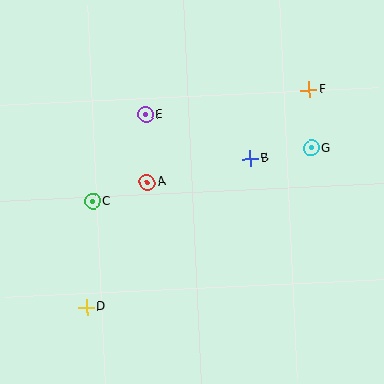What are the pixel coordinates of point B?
Point B is at (250, 158).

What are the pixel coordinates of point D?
Point D is at (87, 307).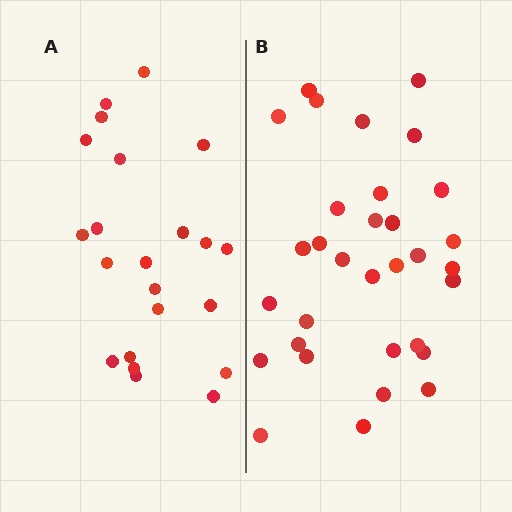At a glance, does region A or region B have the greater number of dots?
Region B (the right region) has more dots.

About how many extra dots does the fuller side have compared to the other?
Region B has roughly 10 or so more dots than region A.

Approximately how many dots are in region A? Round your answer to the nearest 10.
About 20 dots. (The exact count is 22, which rounds to 20.)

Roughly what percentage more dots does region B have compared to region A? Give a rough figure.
About 45% more.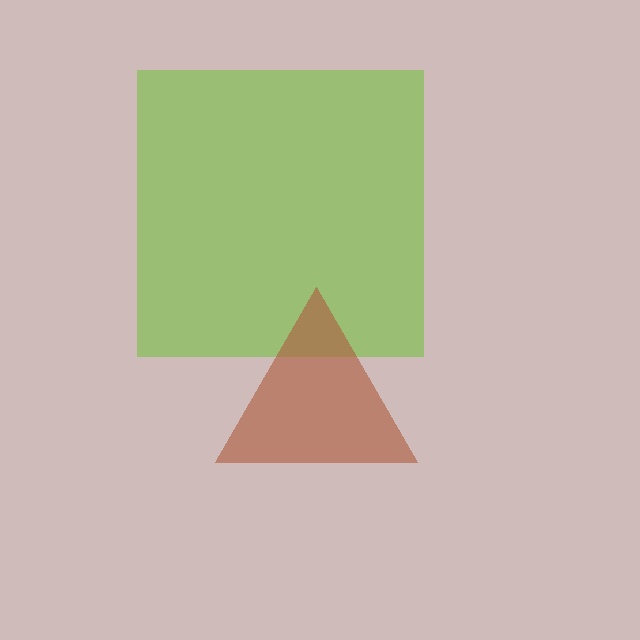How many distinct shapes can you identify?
There are 2 distinct shapes: a lime square, a brown triangle.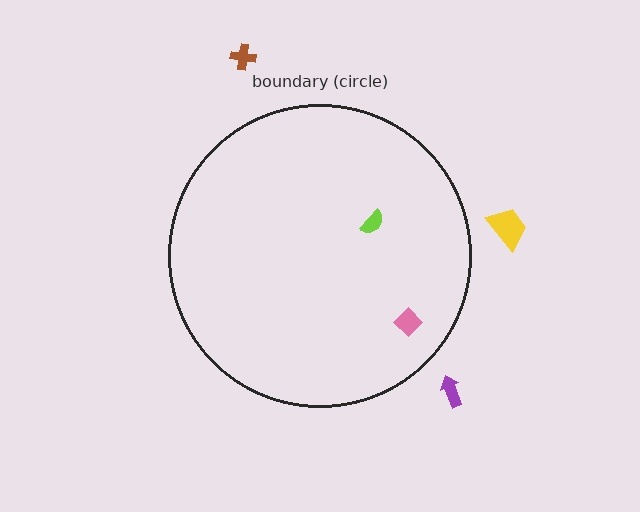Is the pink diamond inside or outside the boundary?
Inside.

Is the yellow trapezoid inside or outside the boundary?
Outside.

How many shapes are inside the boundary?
2 inside, 3 outside.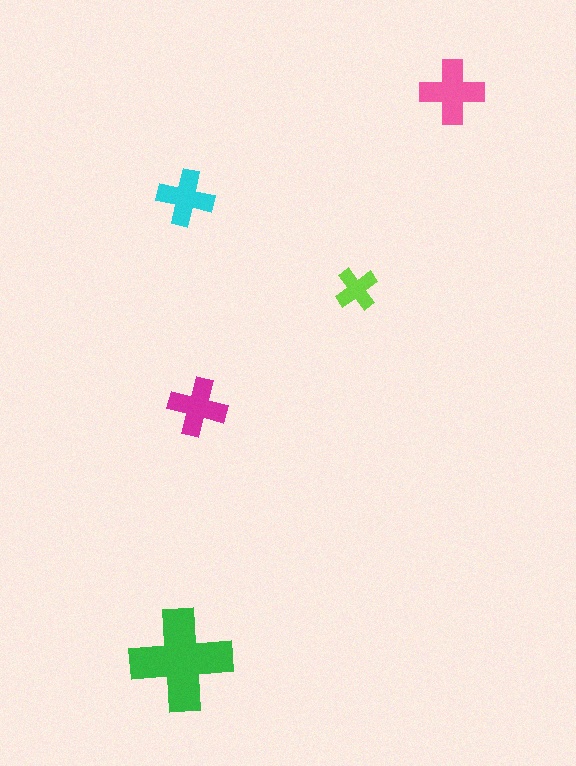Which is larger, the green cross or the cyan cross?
The green one.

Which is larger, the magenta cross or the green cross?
The green one.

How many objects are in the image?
There are 5 objects in the image.